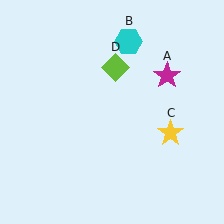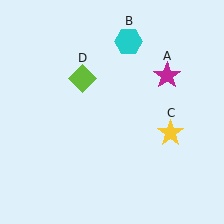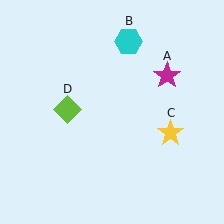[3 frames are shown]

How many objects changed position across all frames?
1 object changed position: lime diamond (object D).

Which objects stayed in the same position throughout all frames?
Magenta star (object A) and cyan hexagon (object B) and yellow star (object C) remained stationary.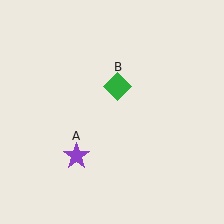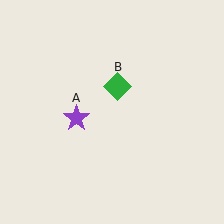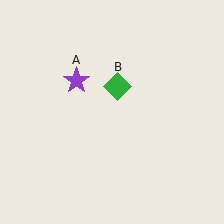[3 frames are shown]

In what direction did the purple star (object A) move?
The purple star (object A) moved up.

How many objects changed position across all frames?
1 object changed position: purple star (object A).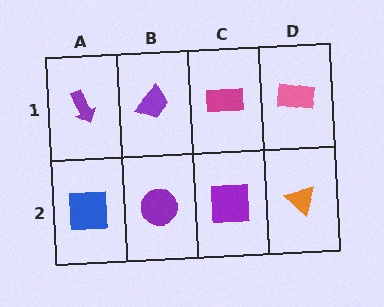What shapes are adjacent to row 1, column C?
A purple square (row 2, column C), a purple trapezoid (row 1, column B), a pink rectangle (row 1, column D).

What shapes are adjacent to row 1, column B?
A purple circle (row 2, column B), a purple arrow (row 1, column A), a magenta rectangle (row 1, column C).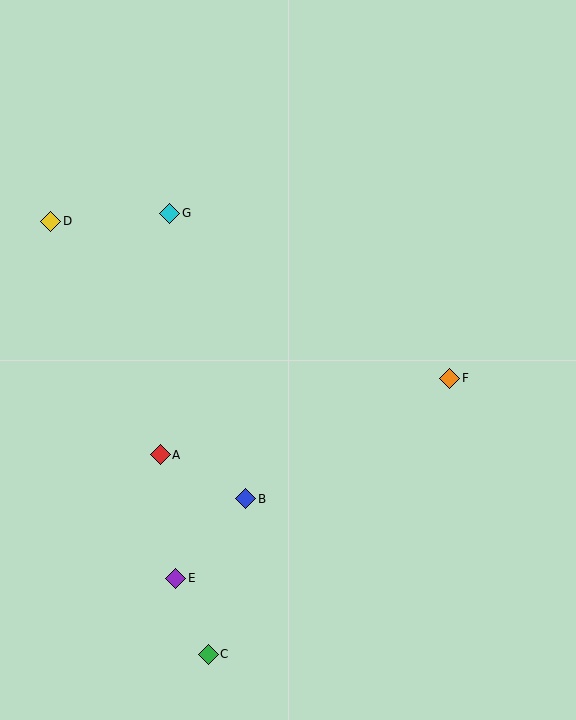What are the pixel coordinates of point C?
Point C is at (208, 654).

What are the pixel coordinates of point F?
Point F is at (450, 378).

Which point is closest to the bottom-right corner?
Point F is closest to the bottom-right corner.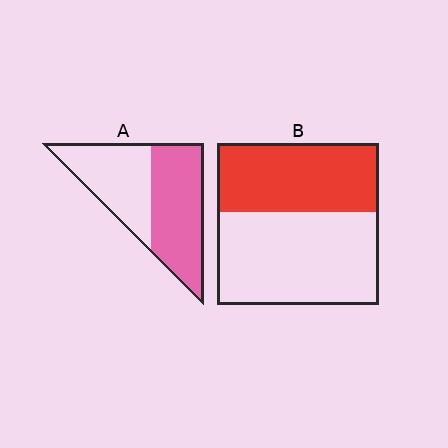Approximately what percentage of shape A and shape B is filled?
A is approximately 55% and B is approximately 45%.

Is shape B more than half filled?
No.